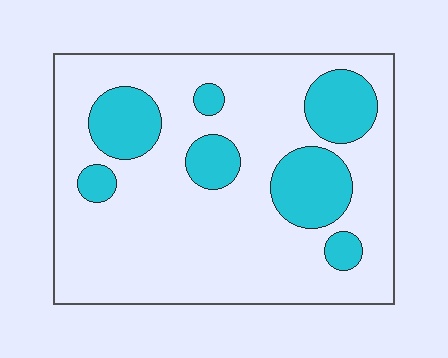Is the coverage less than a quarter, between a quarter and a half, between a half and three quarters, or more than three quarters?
Less than a quarter.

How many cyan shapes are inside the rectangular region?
7.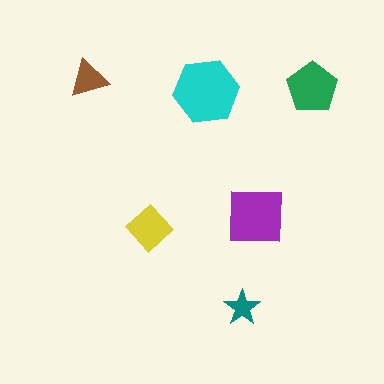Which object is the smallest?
The teal star.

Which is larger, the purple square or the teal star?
The purple square.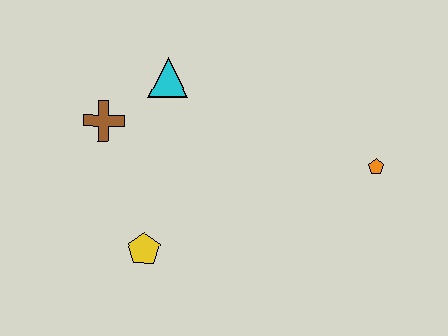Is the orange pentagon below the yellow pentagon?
No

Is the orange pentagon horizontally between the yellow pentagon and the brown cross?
No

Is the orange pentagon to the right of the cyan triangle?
Yes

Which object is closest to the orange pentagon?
The cyan triangle is closest to the orange pentagon.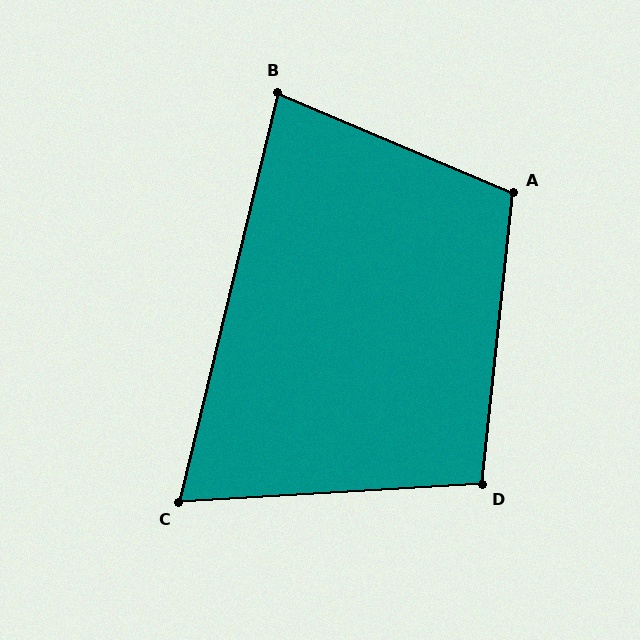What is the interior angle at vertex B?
Approximately 81 degrees (acute).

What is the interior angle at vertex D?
Approximately 99 degrees (obtuse).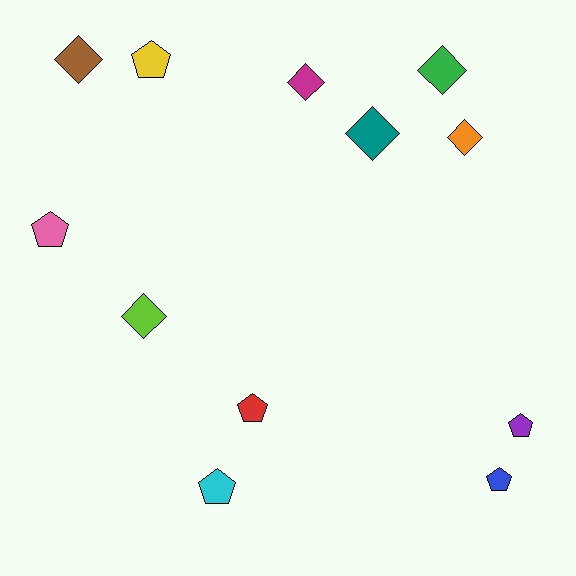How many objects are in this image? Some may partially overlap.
There are 12 objects.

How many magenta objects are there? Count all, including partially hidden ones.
There is 1 magenta object.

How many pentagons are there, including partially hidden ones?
There are 6 pentagons.